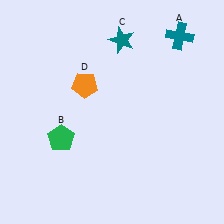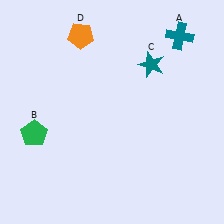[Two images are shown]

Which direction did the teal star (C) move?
The teal star (C) moved right.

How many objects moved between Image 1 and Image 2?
3 objects moved between the two images.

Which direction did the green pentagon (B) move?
The green pentagon (B) moved left.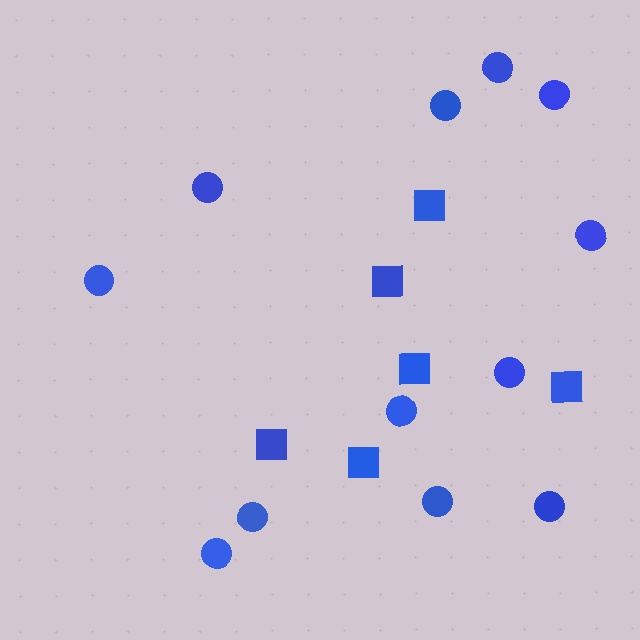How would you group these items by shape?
There are 2 groups: one group of squares (6) and one group of circles (12).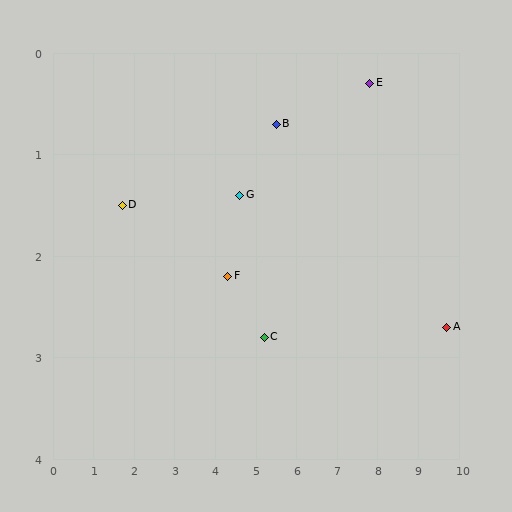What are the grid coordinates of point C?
Point C is at approximately (5.2, 2.8).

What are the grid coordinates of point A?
Point A is at approximately (9.7, 2.7).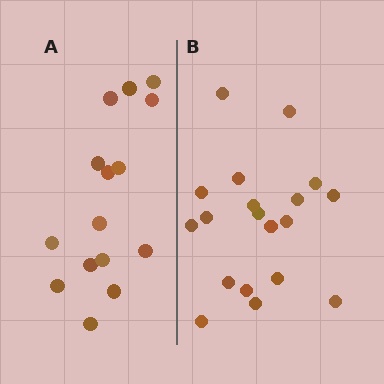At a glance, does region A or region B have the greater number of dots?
Region B (the right region) has more dots.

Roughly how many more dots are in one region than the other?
Region B has about 4 more dots than region A.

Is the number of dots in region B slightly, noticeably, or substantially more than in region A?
Region B has noticeably more, but not dramatically so. The ratio is roughly 1.3 to 1.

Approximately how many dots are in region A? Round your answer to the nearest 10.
About 20 dots. (The exact count is 15, which rounds to 20.)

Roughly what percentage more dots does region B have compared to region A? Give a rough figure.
About 25% more.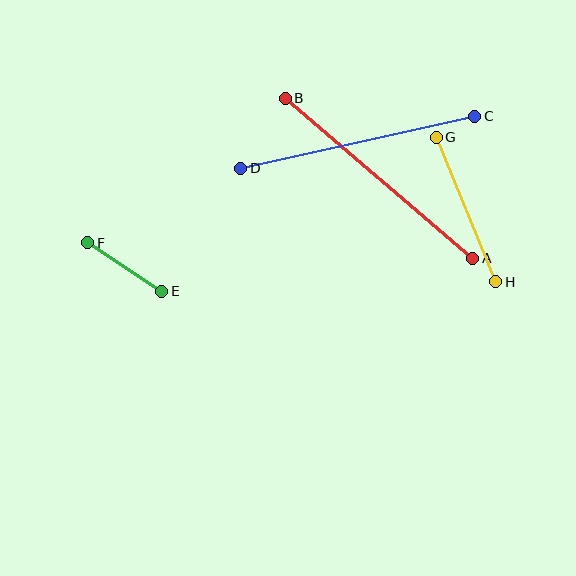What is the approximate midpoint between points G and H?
The midpoint is at approximately (466, 209) pixels.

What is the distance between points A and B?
The distance is approximately 247 pixels.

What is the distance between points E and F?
The distance is approximately 88 pixels.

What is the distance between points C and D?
The distance is approximately 239 pixels.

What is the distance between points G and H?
The distance is approximately 156 pixels.